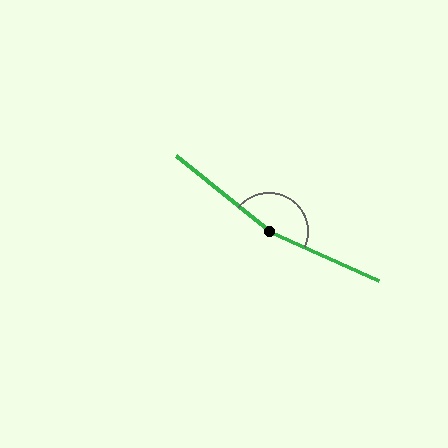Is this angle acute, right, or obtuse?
It is obtuse.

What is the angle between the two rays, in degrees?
Approximately 165 degrees.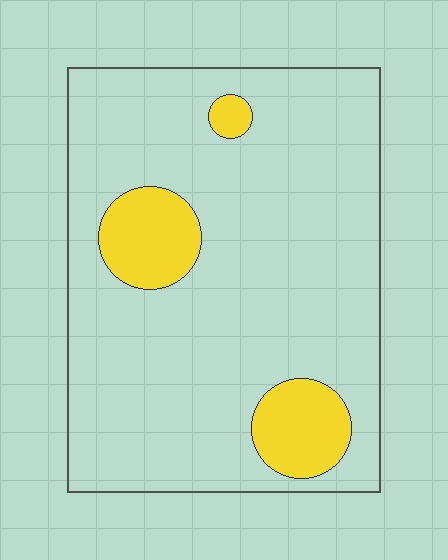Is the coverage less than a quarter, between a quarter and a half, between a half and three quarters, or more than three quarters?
Less than a quarter.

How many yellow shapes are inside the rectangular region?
3.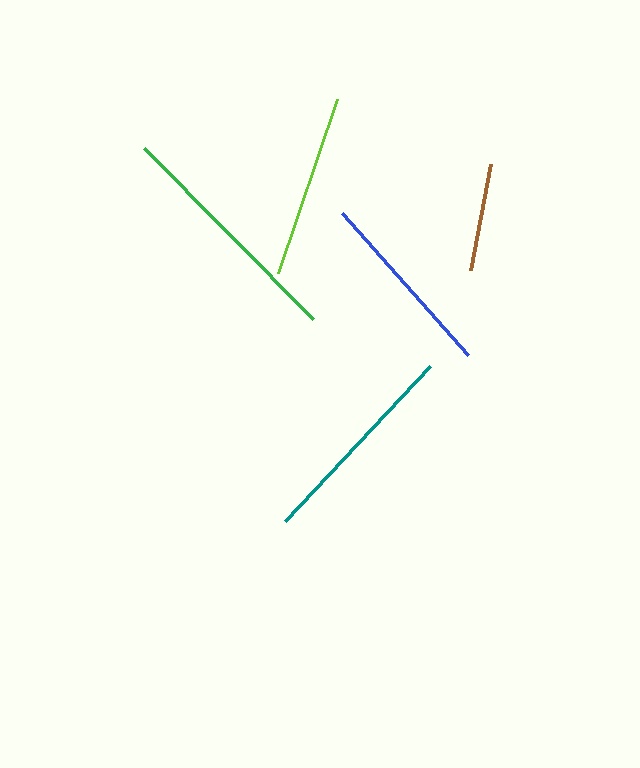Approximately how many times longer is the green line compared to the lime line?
The green line is approximately 1.3 times the length of the lime line.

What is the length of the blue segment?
The blue segment is approximately 189 pixels long.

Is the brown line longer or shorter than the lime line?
The lime line is longer than the brown line.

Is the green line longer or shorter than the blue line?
The green line is longer than the blue line.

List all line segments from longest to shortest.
From longest to shortest: green, teal, blue, lime, brown.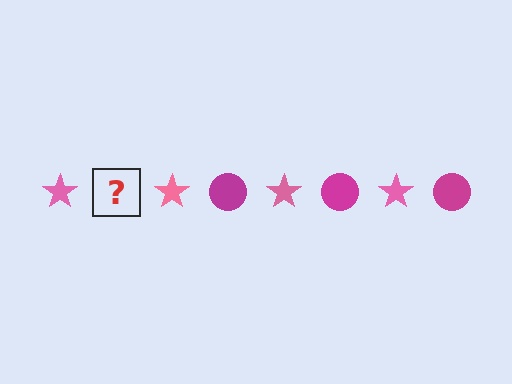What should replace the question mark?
The question mark should be replaced with a magenta circle.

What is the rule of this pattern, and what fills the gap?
The rule is that the pattern alternates between pink star and magenta circle. The gap should be filled with a magenta circle.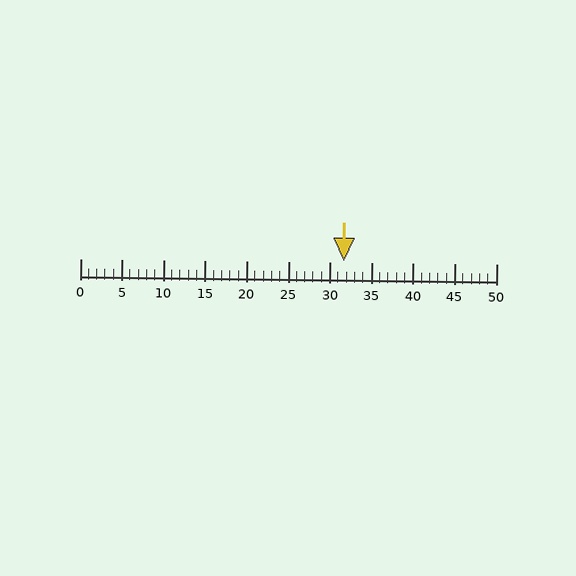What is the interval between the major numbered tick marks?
The major tick marks are spaced 5 units apart.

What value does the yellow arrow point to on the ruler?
The yellow arrow points to approximately 32.